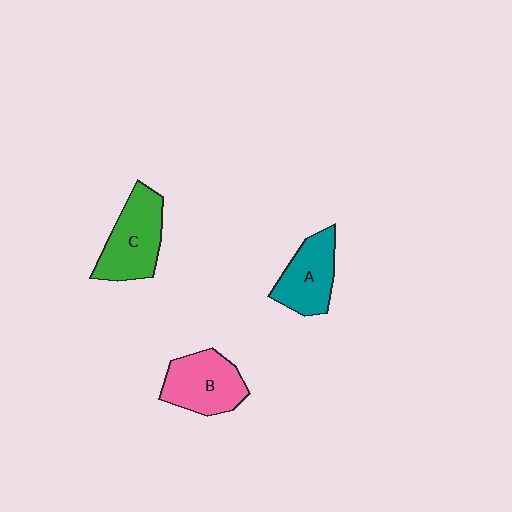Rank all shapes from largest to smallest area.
From largest to smallest: C (green), B (pink), A (teal).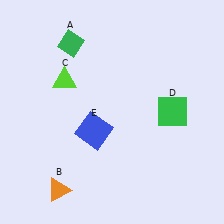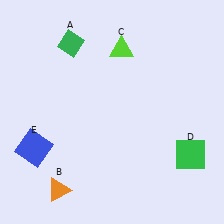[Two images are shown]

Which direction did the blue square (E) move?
The blue square (E) moved left.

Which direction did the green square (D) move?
The green square (D) moved down.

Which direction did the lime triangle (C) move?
The lime triangle (C) moved right.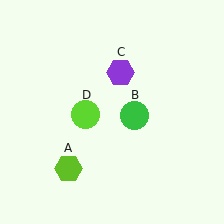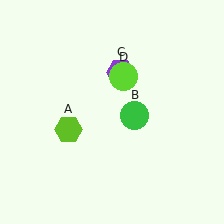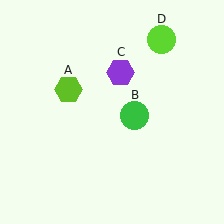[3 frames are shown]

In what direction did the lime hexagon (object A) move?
The lime hexagon (object A) moved up.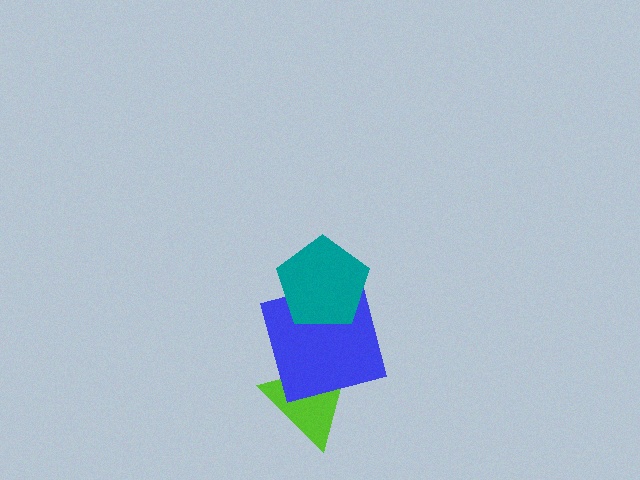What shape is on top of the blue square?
The teal pentagon is on top of the blue square.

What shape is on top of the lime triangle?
The blue square is on top of the lime triangle.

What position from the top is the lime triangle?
The lime triangle is 3rd from the top.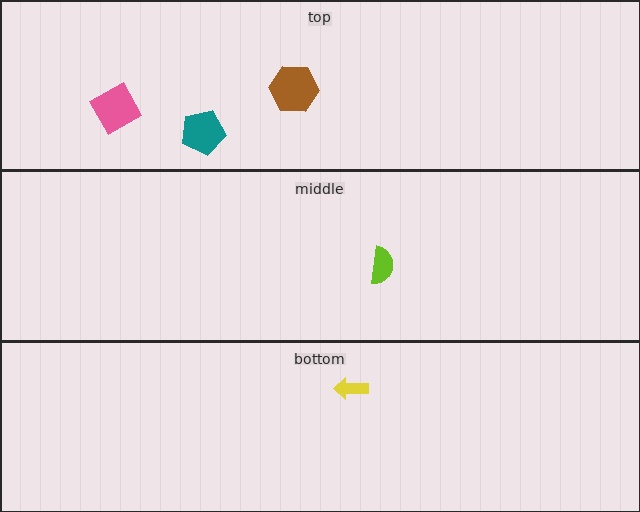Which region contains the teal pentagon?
The top region.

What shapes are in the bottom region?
The yellow arrow.